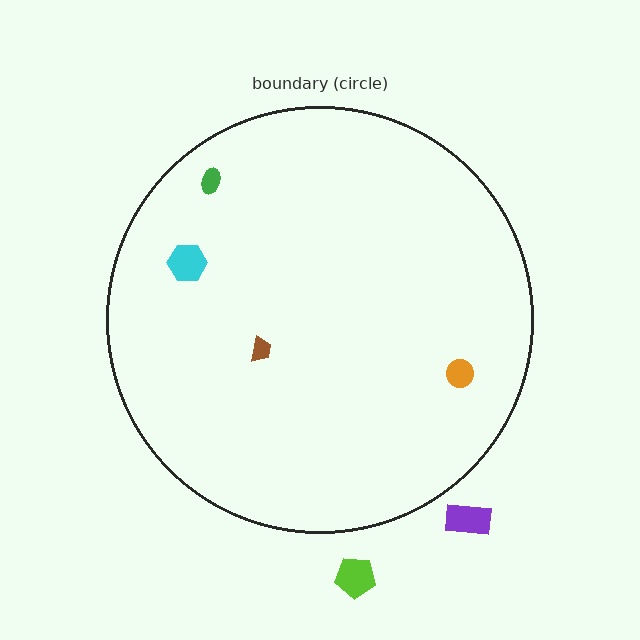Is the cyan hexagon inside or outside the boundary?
Inside.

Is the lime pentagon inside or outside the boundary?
Outside.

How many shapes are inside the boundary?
4 inside, 2 outside.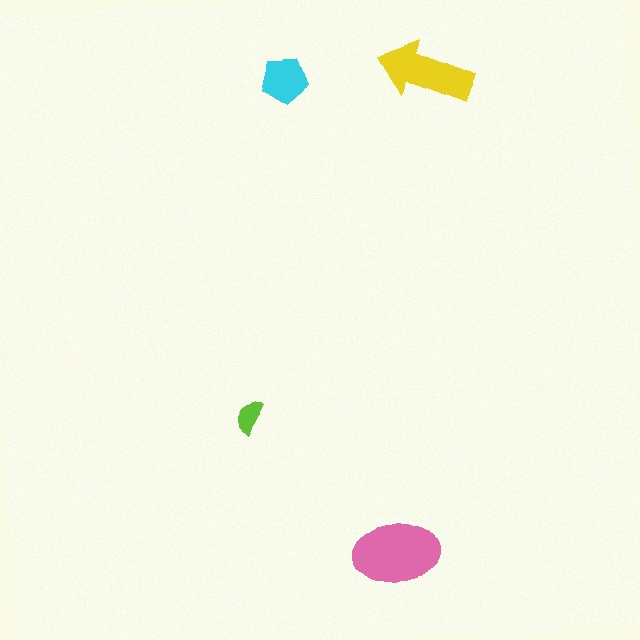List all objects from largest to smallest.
The pink ellipse, the yellow arrow, the cyan pentagon, the lime semicircle.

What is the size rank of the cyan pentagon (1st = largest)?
3rd.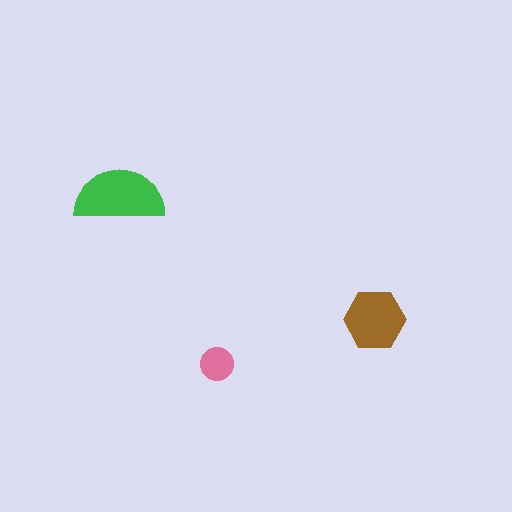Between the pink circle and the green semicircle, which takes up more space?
The green semicircle.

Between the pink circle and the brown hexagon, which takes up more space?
The brown hexagon.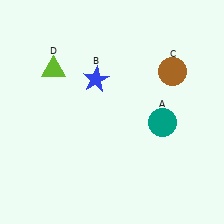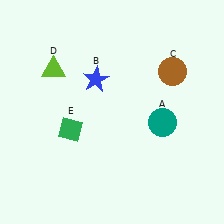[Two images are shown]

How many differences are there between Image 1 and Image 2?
There is 1 difference between the two images.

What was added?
A green diamond (E) was added in Image 2.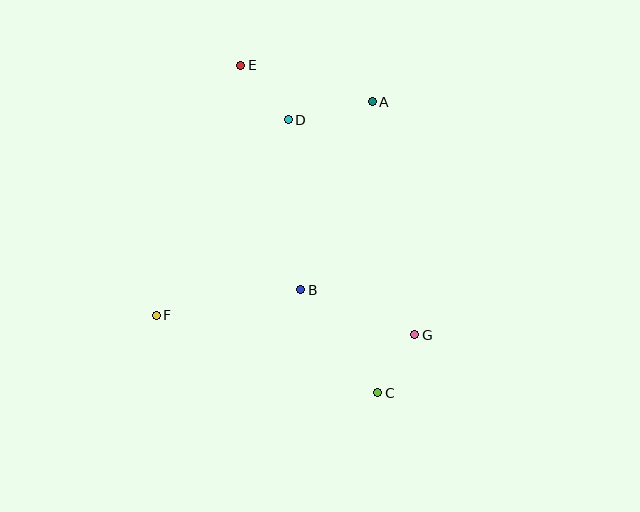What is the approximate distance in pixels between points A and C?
The distance between A and C is approximately 291 pixels.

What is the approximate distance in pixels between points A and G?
The distance between A and G is approximately 237 pixels.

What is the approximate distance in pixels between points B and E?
The distance between B and E is approximately 233 pixels.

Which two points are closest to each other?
Points C and G are closest to each other.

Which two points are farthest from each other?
Points C and E are farthest from each other.